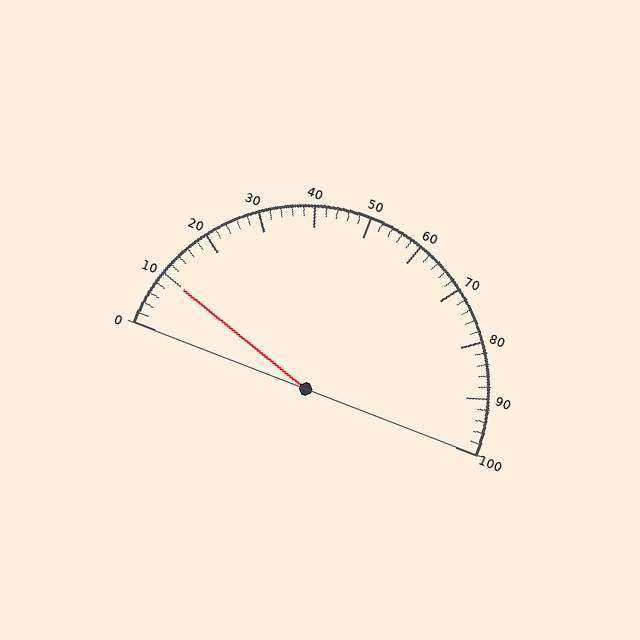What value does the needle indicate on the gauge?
The needle indicates approximately 10.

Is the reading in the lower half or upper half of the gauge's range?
The reading is in the lower half of the range (0 to 100).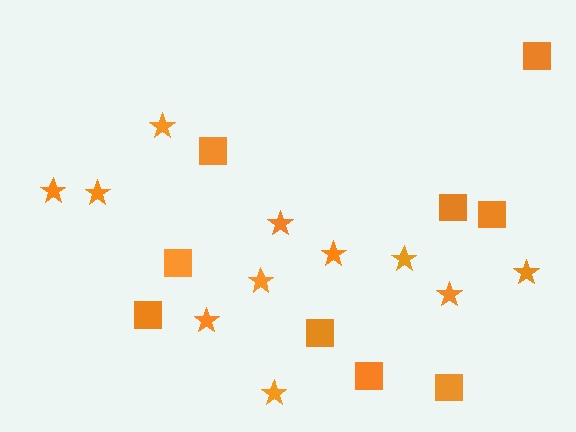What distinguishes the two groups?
There are 2 groups: one group of stars (11) and one group of squares (9).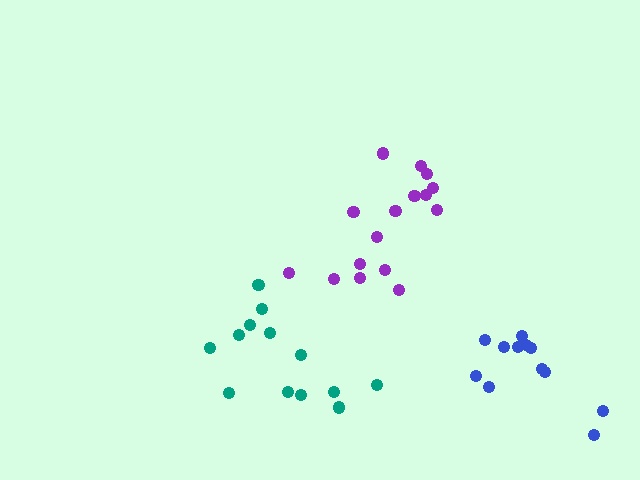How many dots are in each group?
Group 1: 16 dots, Group 2: 13 dots, Group 3: 12 dots (41 total).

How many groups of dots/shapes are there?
There are 3 groups.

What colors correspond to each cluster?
The clusters are colored: purple, teal, blue.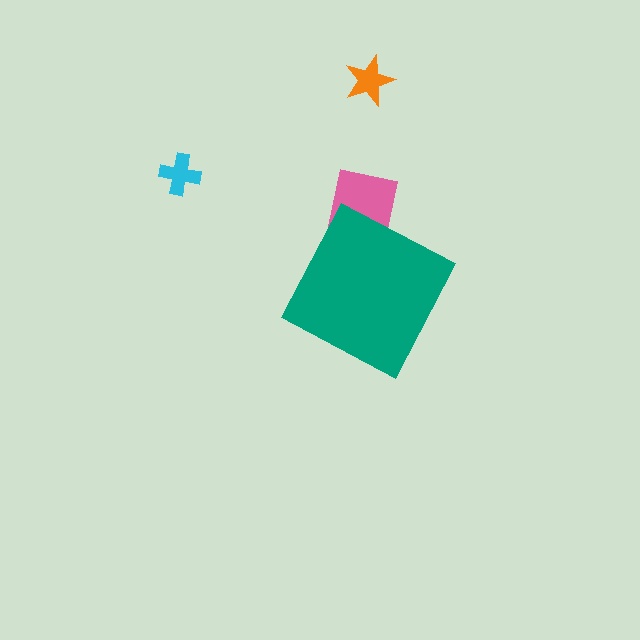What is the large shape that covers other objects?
A teal diamond.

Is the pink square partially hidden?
Yes, the pink square is partially hidden behind the teal diamond.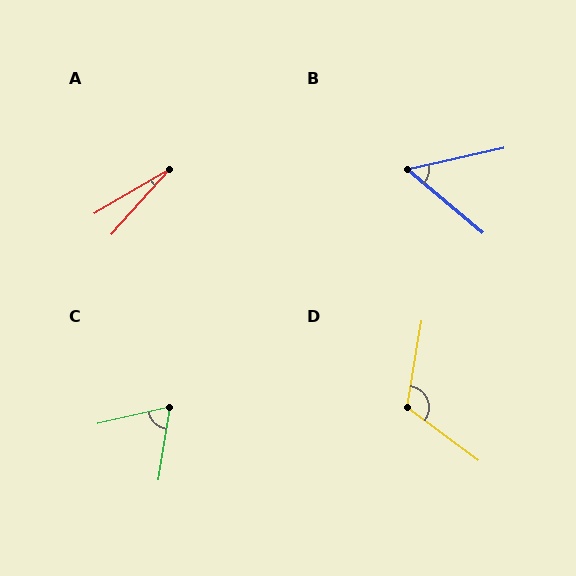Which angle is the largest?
D, at approximately 117 degrees.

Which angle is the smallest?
A, at approximately 18 degrees.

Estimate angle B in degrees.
Approximately 53 degrees.